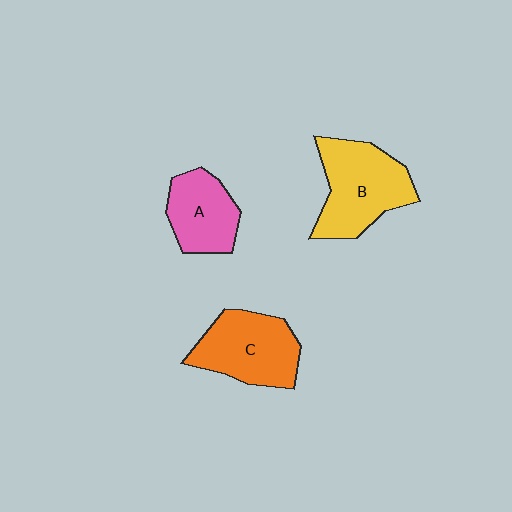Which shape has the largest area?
Shape B (yellow).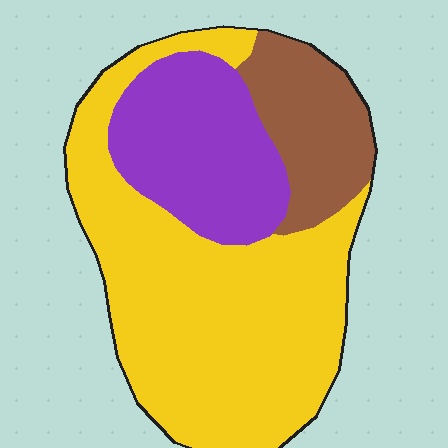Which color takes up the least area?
Brown, at roughly 15%.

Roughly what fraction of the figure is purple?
Purple covers about 25% of the figure.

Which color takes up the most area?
Yellow, at roughly 60%.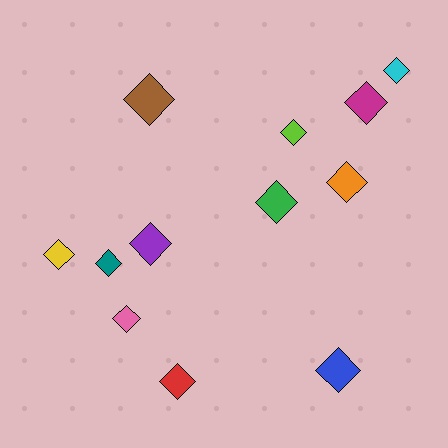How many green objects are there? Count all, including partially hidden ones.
There is 1 green object.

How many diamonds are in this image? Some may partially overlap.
There are 12 diamonds.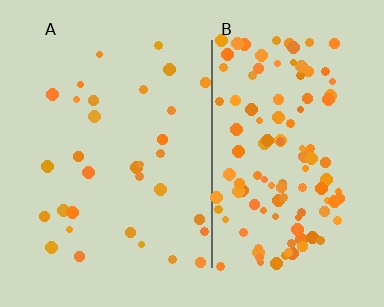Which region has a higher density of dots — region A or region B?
B (the right).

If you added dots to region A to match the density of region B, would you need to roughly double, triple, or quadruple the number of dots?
Approximately quadruple.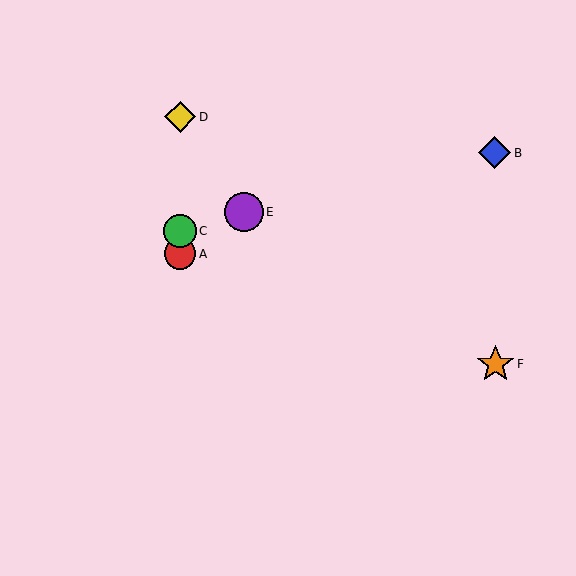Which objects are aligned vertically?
Objects A, C, D are aligned vertically.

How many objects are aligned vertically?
3 objects (A, C, D) are aligned vertically.